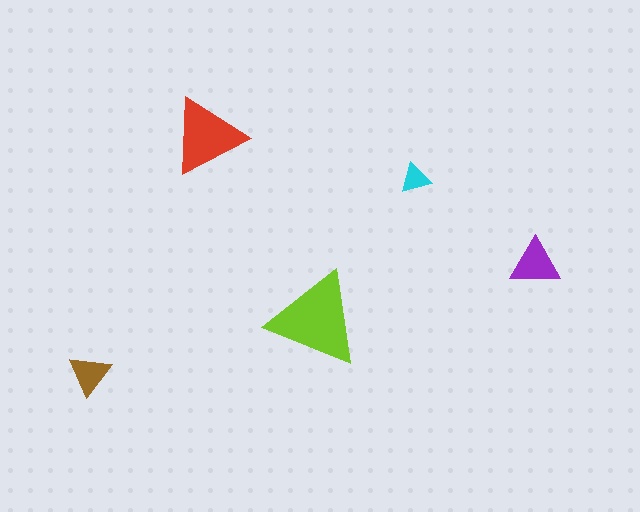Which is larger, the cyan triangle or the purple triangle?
The purple one.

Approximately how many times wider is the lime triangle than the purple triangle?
About 2 times wider.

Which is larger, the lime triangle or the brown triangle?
The lime one.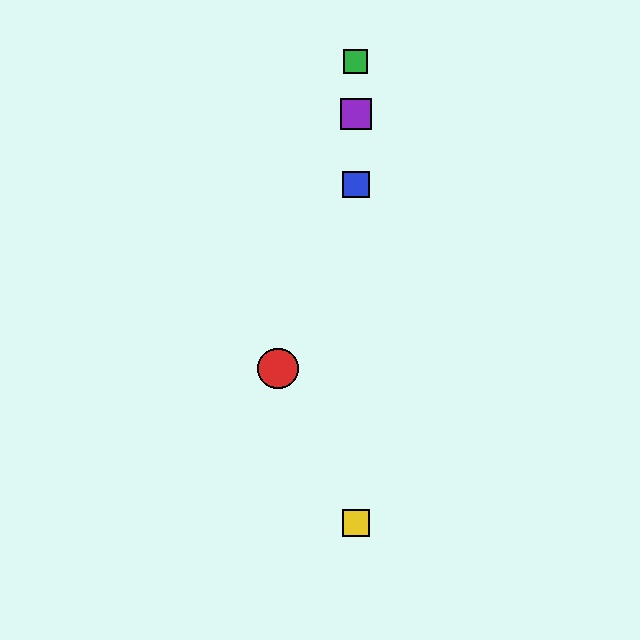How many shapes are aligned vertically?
4 shapes (the blue square, the green square, the yellow square, the purple square) are aligned vertically.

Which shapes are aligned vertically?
The blue square, the green square, the yellow square, the purple square are aligned vertically.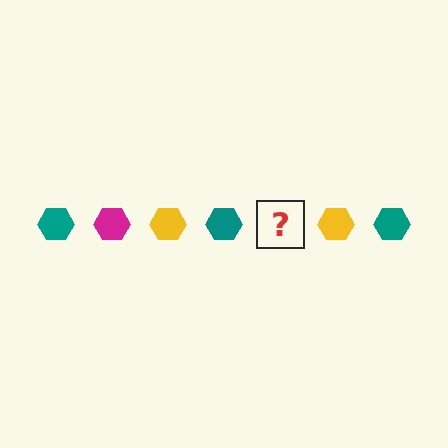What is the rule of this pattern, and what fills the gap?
The rule is that the pattern cycles through teal, magenta, yellow hexagons. The gap should be filled with a magenta hexagon.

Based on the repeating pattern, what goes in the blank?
The blank should be a magenta hexagon.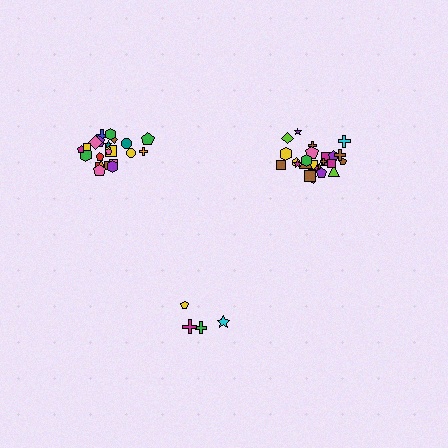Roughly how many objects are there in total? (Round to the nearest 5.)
Roughly 50 objects in total.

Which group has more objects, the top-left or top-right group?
The top-right group.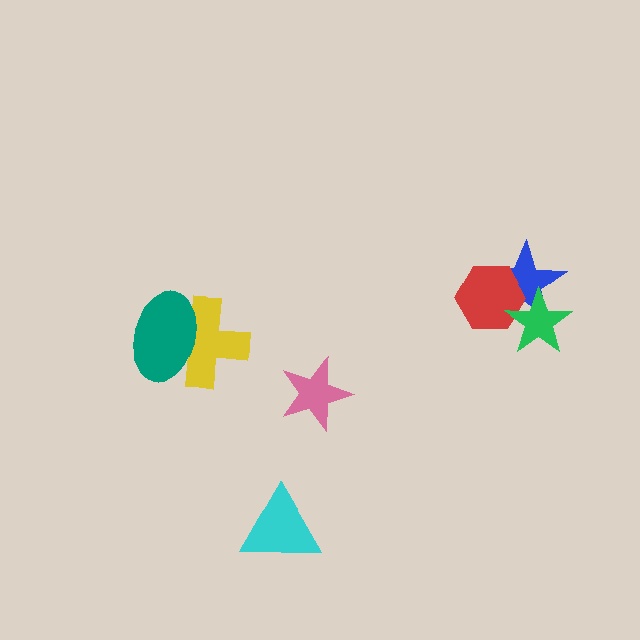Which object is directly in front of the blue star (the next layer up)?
The red hexagon is directly in front of the blue star.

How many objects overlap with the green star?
2 objects overlap with the green star.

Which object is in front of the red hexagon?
The green star is in front of the red hexagon.